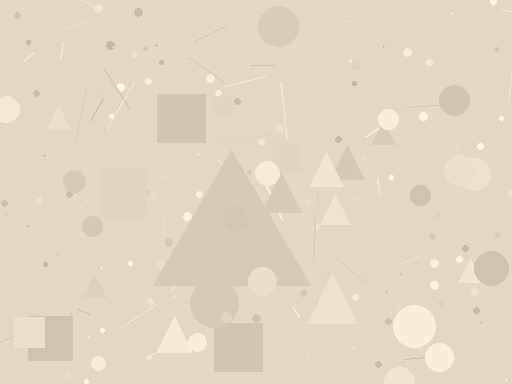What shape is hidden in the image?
A triangle is hidden in the image.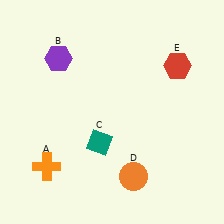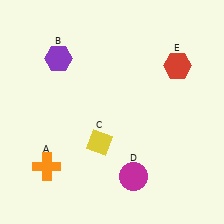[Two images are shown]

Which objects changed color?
C changed from teal to yellow. D changed from orange to magenta.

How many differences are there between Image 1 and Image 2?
There are 2 differences between the two images.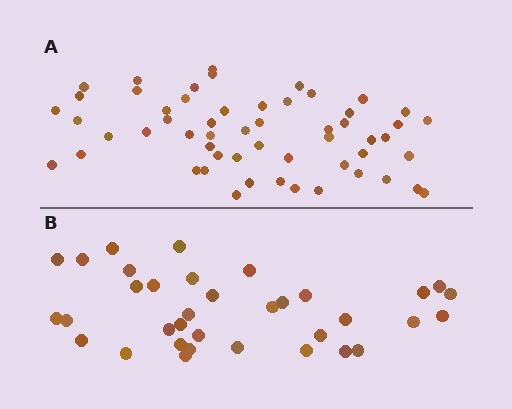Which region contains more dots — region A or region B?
Region A (the top region) has more dots.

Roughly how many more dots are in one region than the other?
Region A has approximately 20 more dots than region B.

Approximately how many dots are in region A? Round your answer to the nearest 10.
About 60 dots. (The exact count is 55, which rounds to 60.)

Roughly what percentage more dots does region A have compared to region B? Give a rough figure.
About 55% more.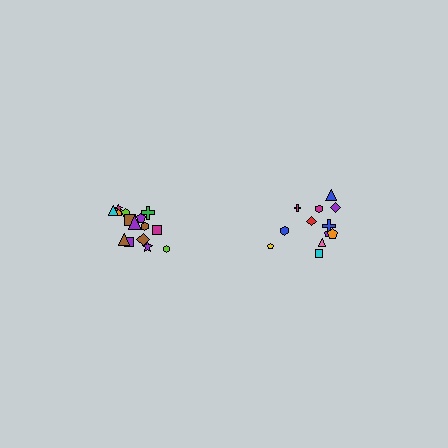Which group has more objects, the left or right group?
The left group.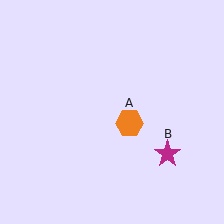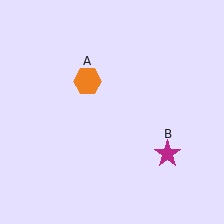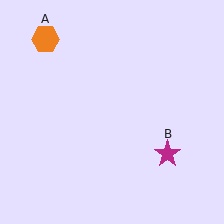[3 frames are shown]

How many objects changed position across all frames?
1 object changed position: orange hexagon (object A).